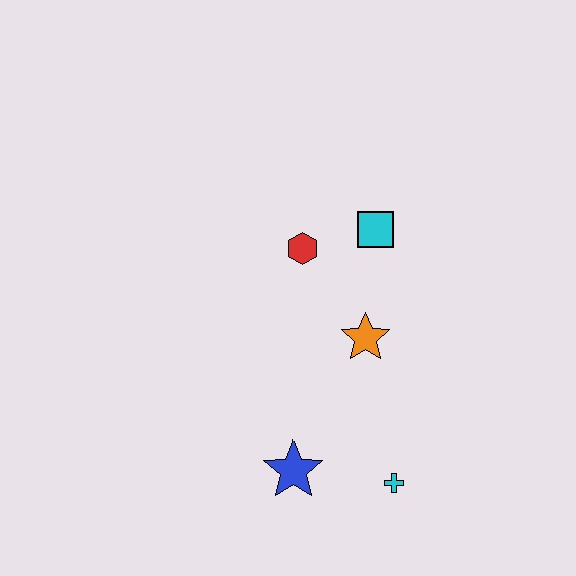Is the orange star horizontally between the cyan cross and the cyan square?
No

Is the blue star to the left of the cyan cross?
Yes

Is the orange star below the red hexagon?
Yes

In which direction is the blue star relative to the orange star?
The blue star is below the orange star.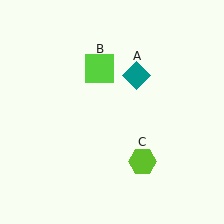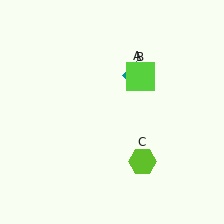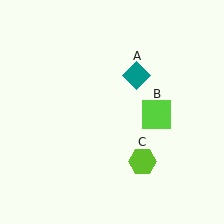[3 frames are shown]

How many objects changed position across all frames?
1 object changed position: lime square (object B).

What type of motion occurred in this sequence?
The lime square (object B) rotated clockwise around the center of the scene.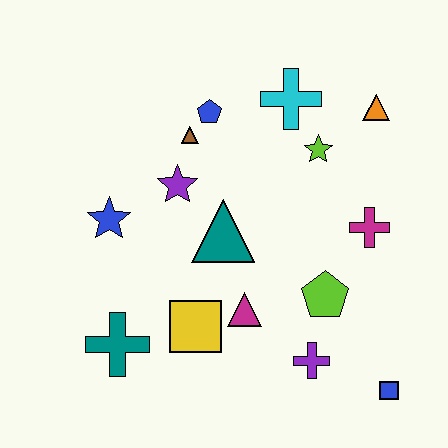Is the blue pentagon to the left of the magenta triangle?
Yes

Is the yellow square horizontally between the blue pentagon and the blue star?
Yes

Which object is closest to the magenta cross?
The lime pentagon is closest to the magenta cross.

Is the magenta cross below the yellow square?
No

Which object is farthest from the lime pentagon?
The blue star is farthest from the lime pentagon.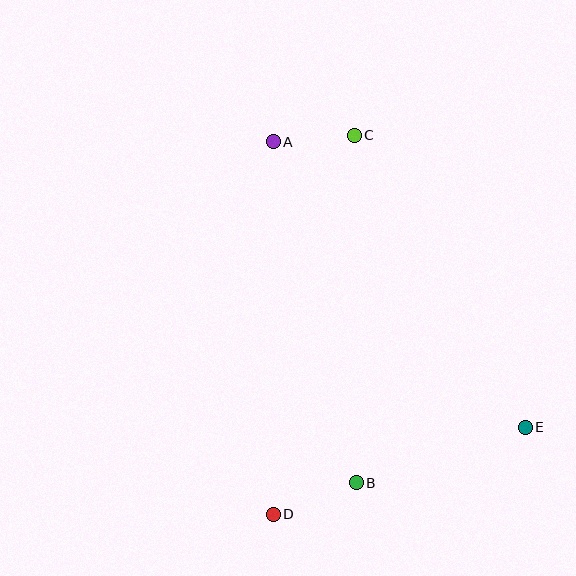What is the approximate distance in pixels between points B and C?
The distance between B and C is approximately 348 pixels.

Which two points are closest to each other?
Points A and C are closest to each other.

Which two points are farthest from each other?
Points C and D are farthest from each other.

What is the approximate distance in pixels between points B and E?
The distance between B and E is approximately 178 pixels.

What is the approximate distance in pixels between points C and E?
The distance between C and E is approximately 339 pixels.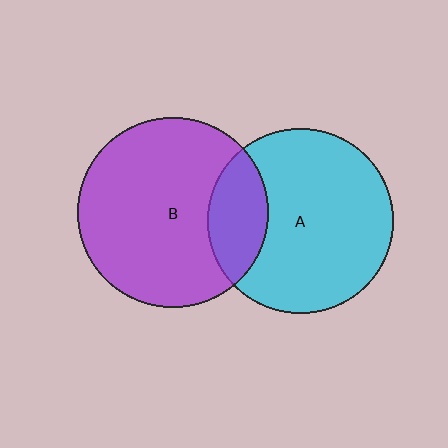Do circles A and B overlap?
Yes.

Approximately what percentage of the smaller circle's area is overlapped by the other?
Approximately 20%.